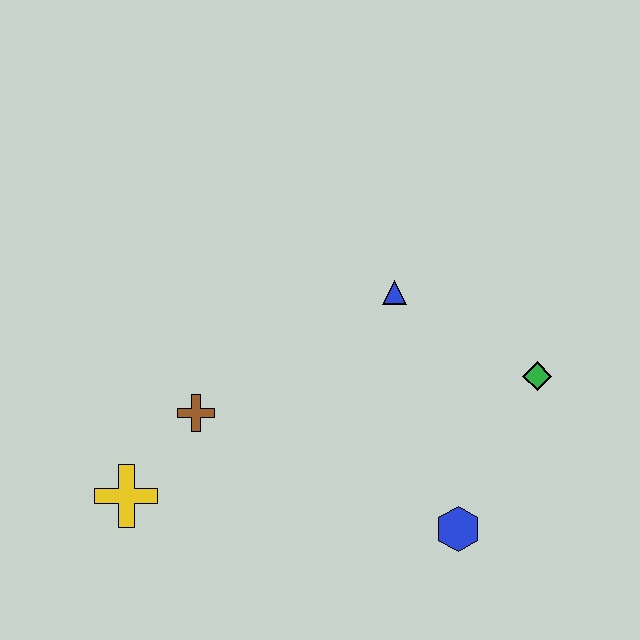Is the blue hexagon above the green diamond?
No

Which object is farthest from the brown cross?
The green diamond is farthest from the brown cross.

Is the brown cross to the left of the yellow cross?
No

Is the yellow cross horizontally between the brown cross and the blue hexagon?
No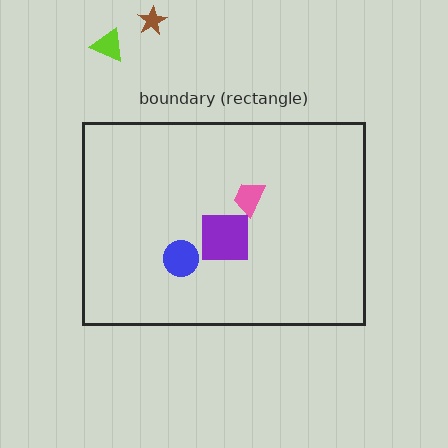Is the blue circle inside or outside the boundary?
Inside.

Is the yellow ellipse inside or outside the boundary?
Inside.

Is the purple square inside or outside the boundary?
Inside.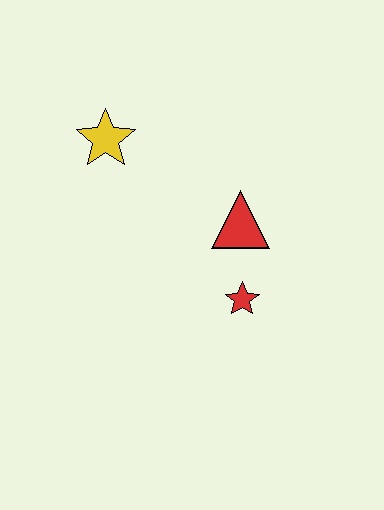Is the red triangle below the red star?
No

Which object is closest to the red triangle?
The red star is closest to the red triangle.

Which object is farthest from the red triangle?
The yellow star is farthest from the red triangle.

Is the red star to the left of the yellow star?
No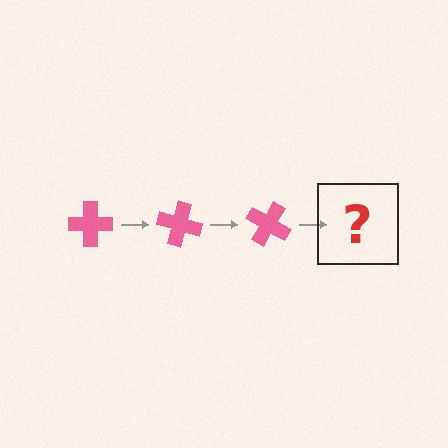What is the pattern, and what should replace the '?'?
The pattern is that the cross rotates 15 degrees each step. The '?' should be a pink cross rotated 45 degrees.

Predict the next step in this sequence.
The next step is a pink cross rotated 45 degrees.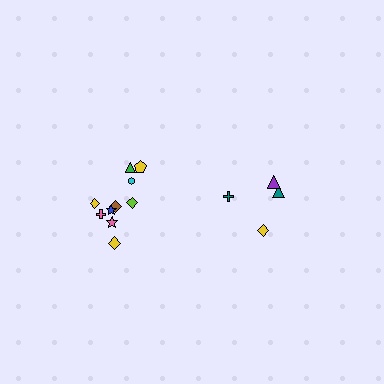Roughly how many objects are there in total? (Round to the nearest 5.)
Roughly 15 objects in total.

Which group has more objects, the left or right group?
The left group.